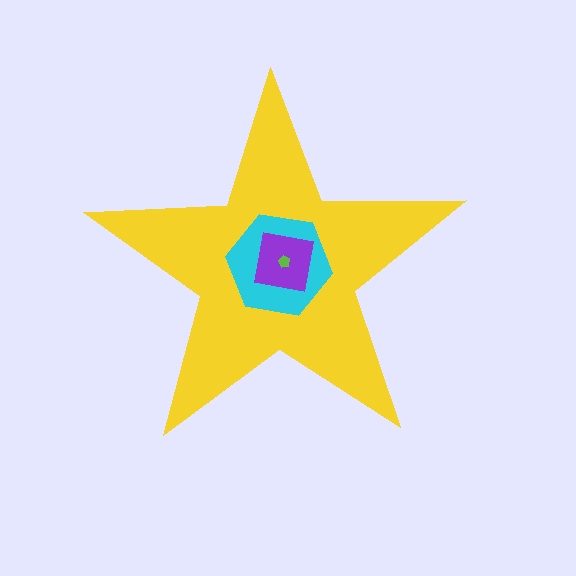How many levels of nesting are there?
4.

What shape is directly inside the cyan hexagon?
The purple square.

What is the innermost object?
The lime pentagon.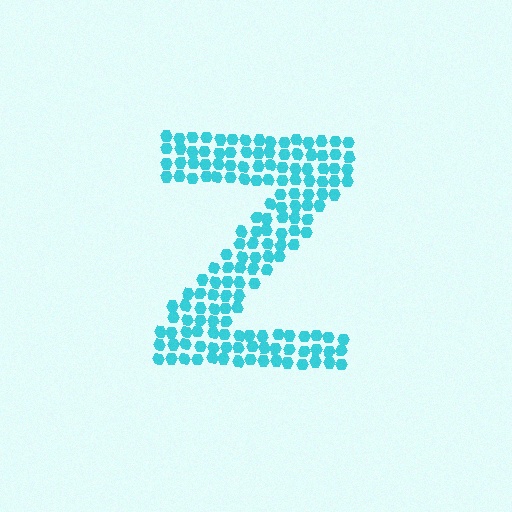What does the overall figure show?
The overall figure shows the letter Z.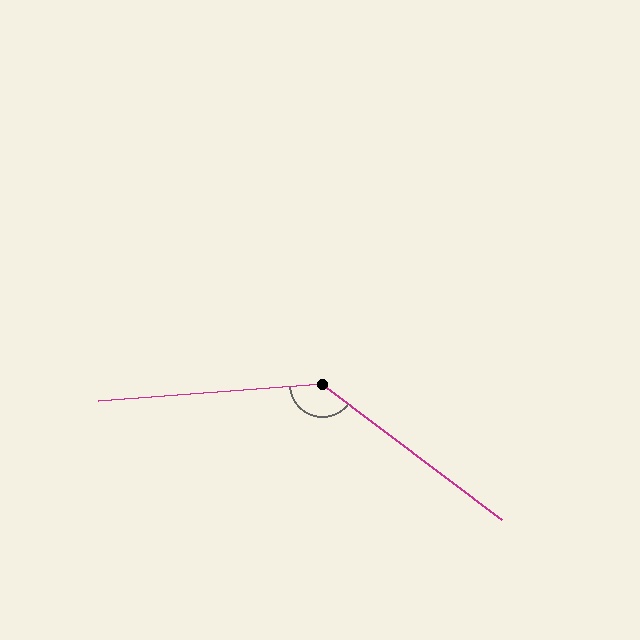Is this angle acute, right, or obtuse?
It is obtuse.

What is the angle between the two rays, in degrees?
Approximately 139 degrees.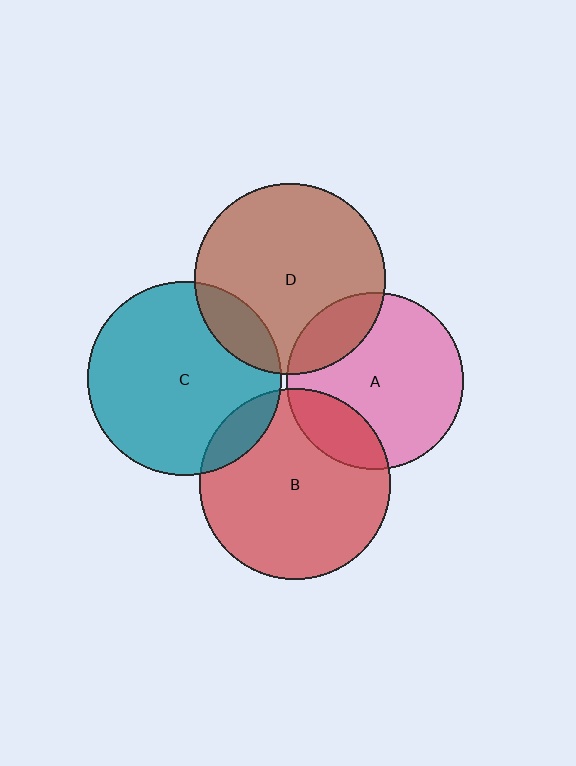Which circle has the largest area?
Circle C (teal).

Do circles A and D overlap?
Yes.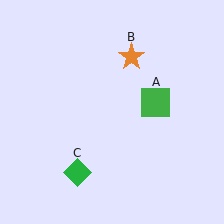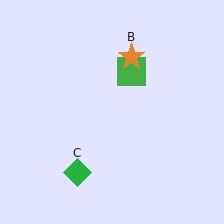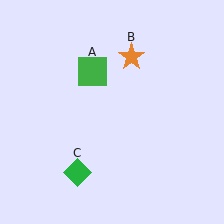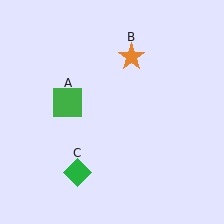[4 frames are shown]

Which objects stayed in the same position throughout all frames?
Orange star (object B) and green diamond (object C) remained stationary.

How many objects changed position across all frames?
1 object changed position: green square (object A).